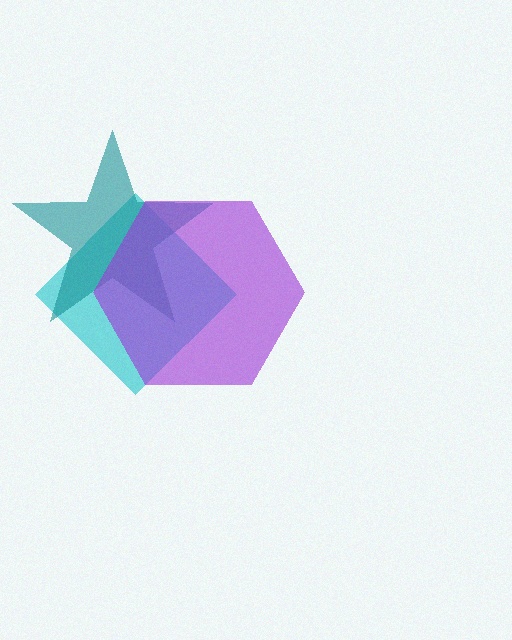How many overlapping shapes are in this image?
There are 3 overlapping shapes in the image.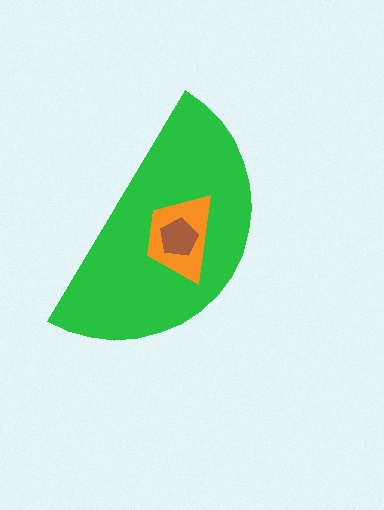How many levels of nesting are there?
3.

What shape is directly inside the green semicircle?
The orange trapezoid.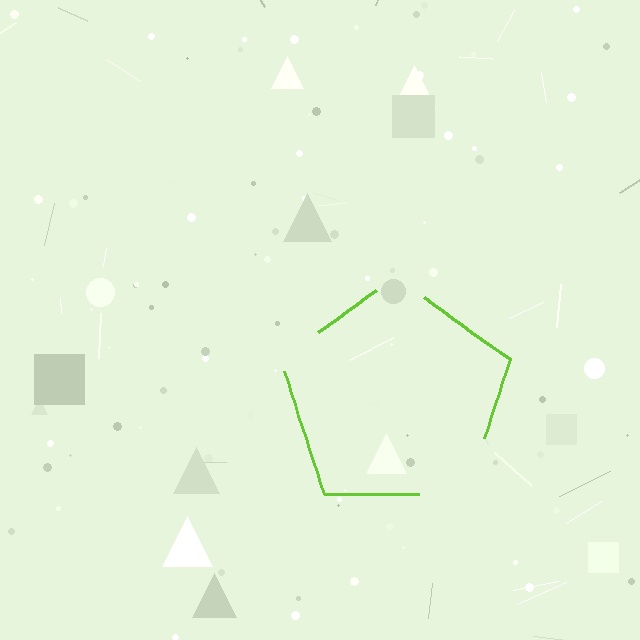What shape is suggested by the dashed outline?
The dashed outline suggests a pentagon.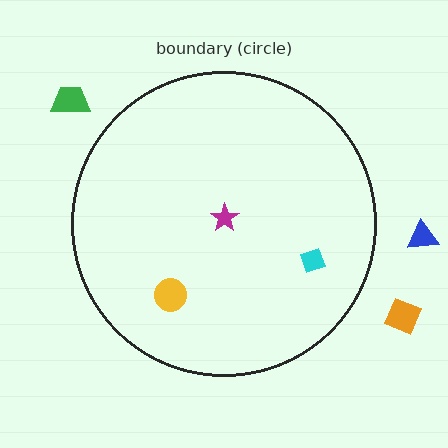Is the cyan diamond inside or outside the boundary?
Inside.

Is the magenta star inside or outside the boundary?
Inside.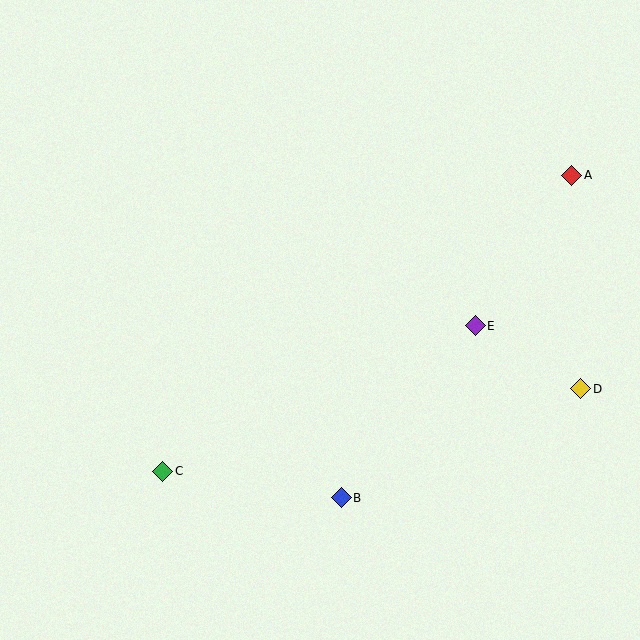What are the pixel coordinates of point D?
Point D is at (581, 389).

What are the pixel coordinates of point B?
Point B is at (341, 498).